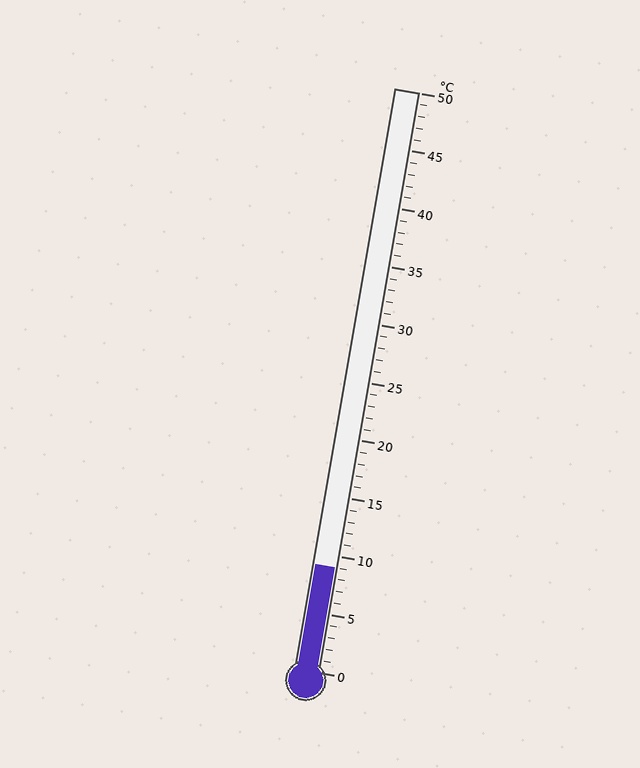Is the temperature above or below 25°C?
The temperature is below 25°C.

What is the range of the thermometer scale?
The thermometer scale ranges from 0°C to 50°C.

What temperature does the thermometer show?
The thermometer shows approximately 9°C.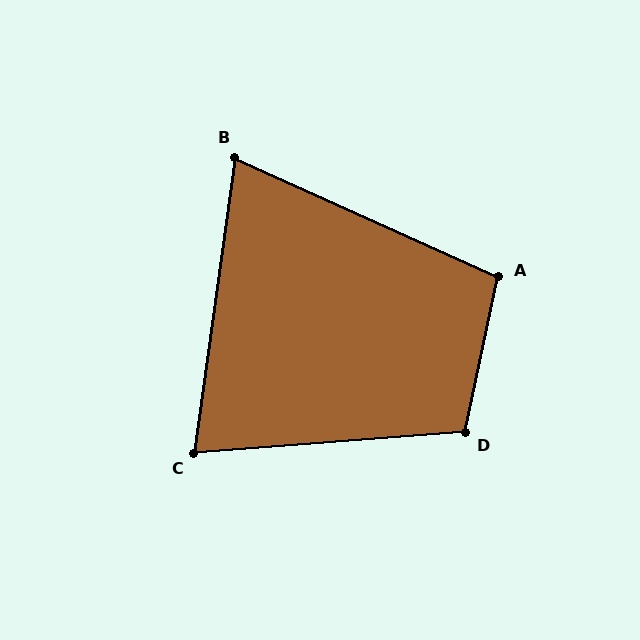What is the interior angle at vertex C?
Approximately 78 degrees (acute).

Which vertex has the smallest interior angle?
B, at approximately 74 degrees.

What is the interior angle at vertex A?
Approximately 102 degrees (obtuse).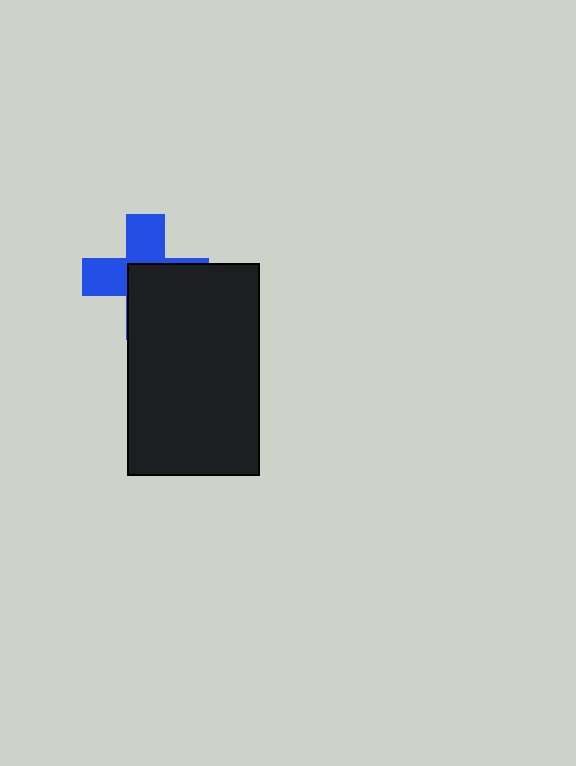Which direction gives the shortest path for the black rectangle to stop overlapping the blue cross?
Moving toward the lower-right gives the shortest separation.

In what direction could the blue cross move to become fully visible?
The blue cross could move toward the upper-left. That would shift it out from behind the black rectangle entirely.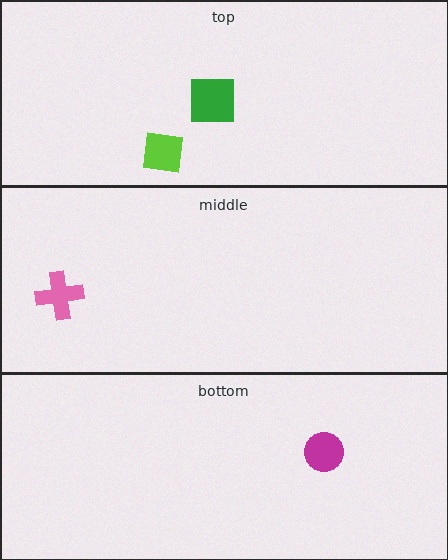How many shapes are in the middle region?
1.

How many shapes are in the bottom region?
1.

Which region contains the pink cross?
The middle region.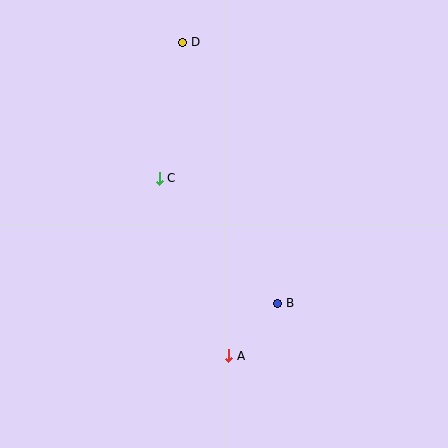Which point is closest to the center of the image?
Point C at (159, 178) is closest to the center.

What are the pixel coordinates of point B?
Point B is at (278, 303).